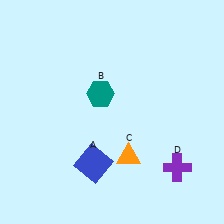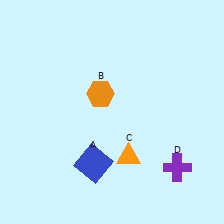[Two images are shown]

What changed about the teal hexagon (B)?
In Image 1, B is teal. In Image 2, it changed to orange.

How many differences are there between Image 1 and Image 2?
There is 1 difference between the two images.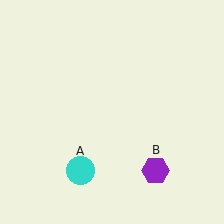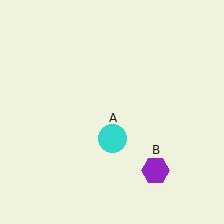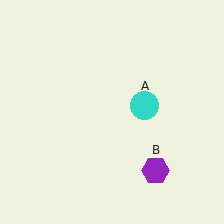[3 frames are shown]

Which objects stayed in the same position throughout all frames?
Purple hexagon (object B) remained stationary.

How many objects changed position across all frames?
1 object changed position: cyan circle (object A).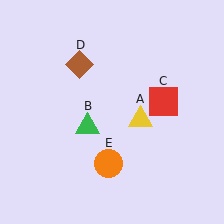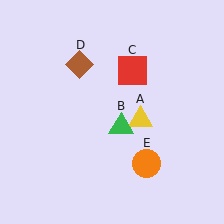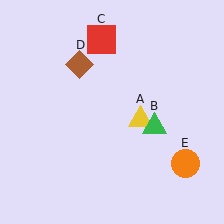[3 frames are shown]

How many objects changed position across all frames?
3 objects changed position: green triangle (object B), red square (object C), orange circle (object E).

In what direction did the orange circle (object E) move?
The orange circle (object E) moved right.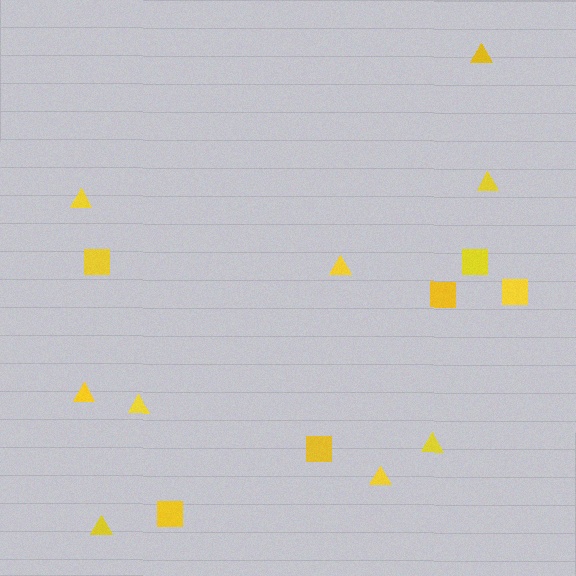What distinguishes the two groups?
There are 2 groups: one group of triangles (9) and one group of squares (6).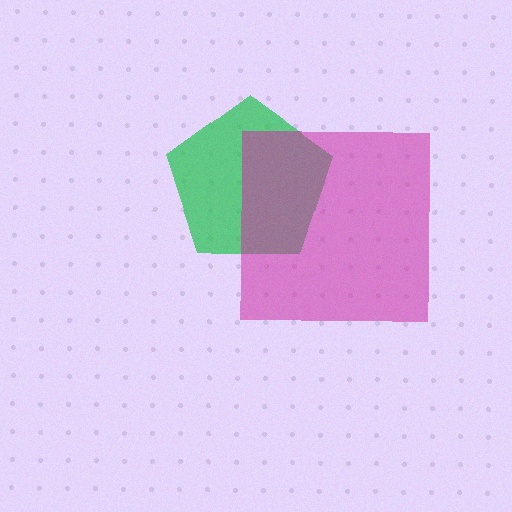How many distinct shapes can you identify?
There are 2 distinct shapes: a green pentagon, a magenta square.